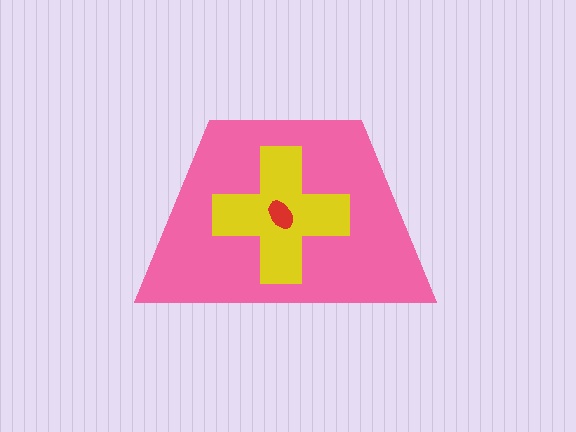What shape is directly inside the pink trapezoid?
The yellow cross.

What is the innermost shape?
The red ellipse.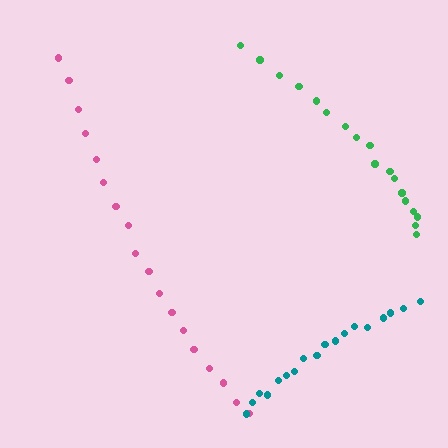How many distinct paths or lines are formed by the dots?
There are 3 distinct paths.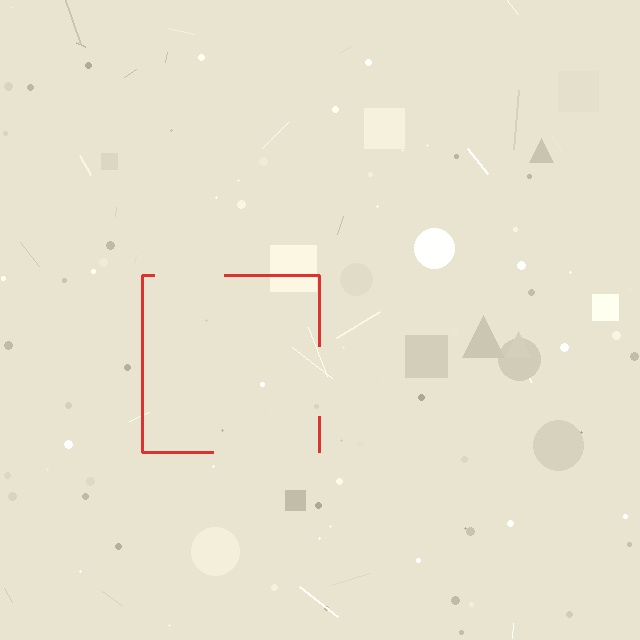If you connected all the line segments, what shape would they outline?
They would outline a square.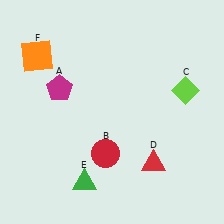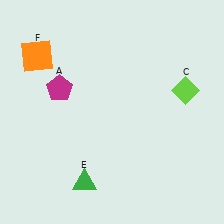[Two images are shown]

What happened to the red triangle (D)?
The red triangle (D) was removed in Image 2. It was in the bottom-right area of Image 1.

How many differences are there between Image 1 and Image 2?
There are 2 differences between the two images.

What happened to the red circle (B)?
The red circle (B) was removed in Image 2. It was in the bottom-left area of Image 1.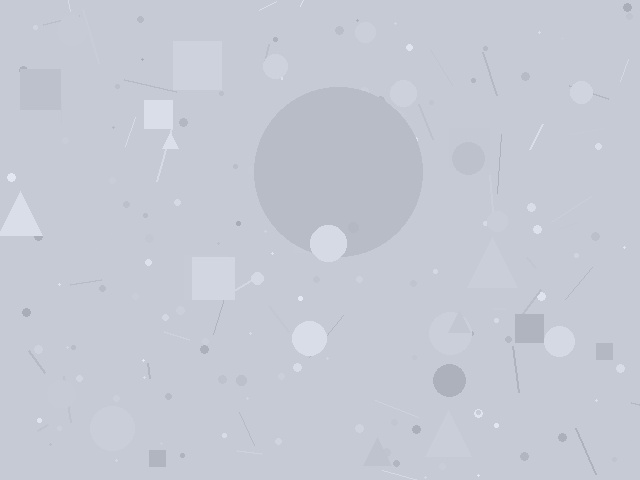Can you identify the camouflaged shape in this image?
The camouflaged shape is a circle.